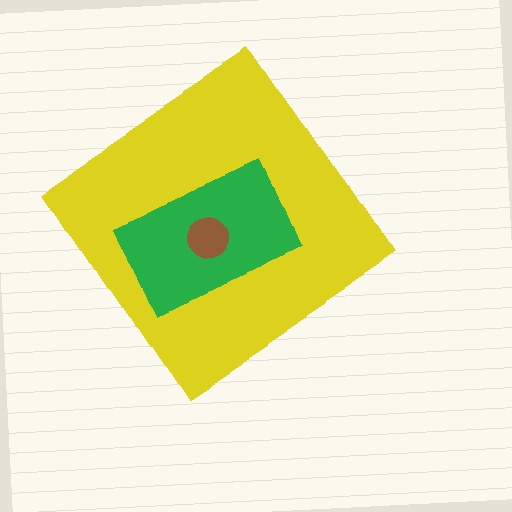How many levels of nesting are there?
3.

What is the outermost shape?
The yellow diamond.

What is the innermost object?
The brown circle.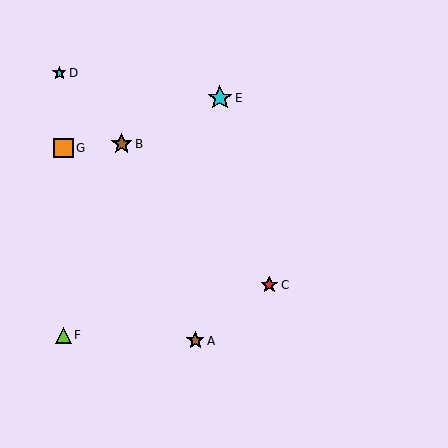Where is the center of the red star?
The center of the red star is at (269, 285).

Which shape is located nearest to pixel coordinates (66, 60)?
The cyan star (labeled D) at (59, 73) is nearest to that location.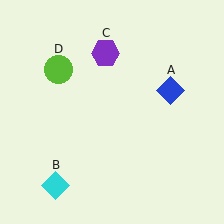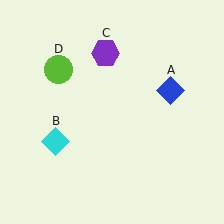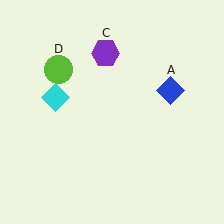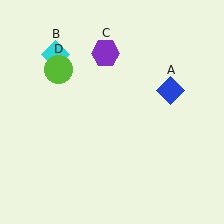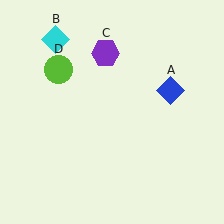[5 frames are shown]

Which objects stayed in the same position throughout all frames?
Blue diamond (object A) and purple hexagon (object C) and lime circle (object D) remained stationary.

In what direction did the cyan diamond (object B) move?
The cyan diamond (object B) moved up.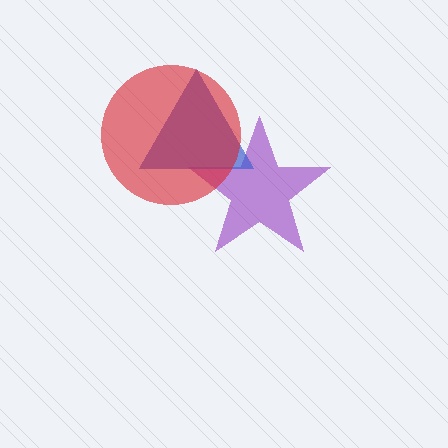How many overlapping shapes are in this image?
There are 3 overlapping shapes in the image.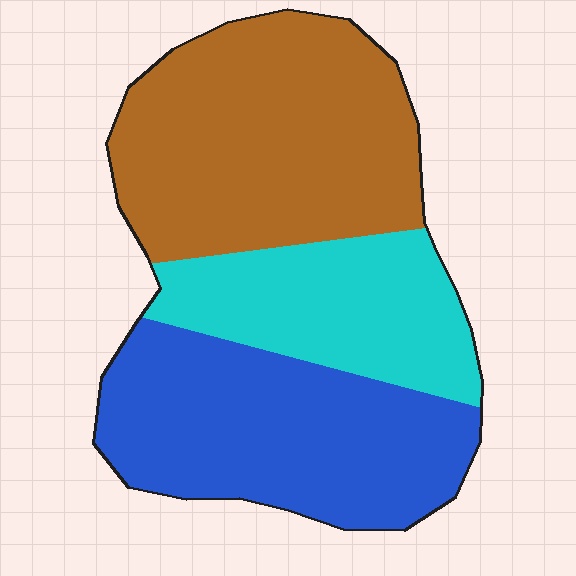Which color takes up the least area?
Cyan, at roughly 25%.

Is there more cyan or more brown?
Brown.